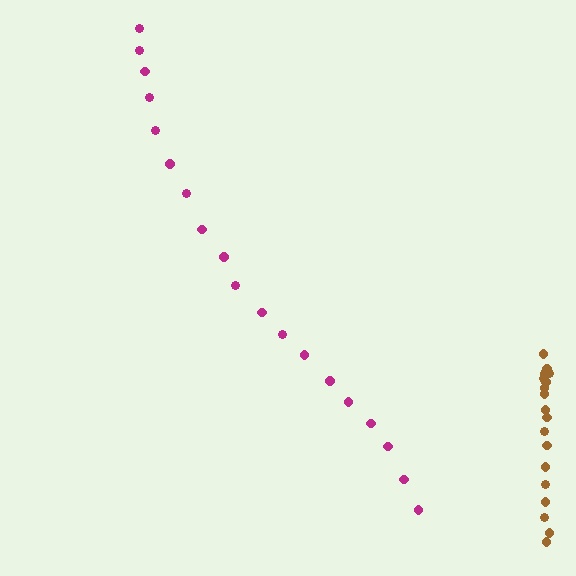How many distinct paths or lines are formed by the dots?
There are 2 distinct paths.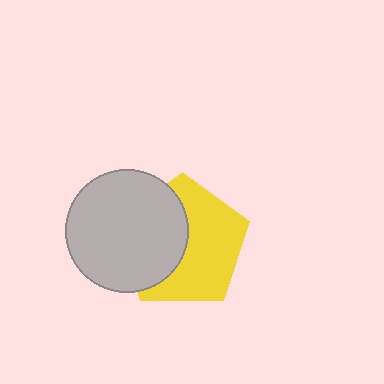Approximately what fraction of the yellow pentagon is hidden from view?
Roughly 43% of the yellow pentagon is hidden behind the light gray circle.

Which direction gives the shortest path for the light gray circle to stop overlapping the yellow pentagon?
Moving left gives the shortest separation.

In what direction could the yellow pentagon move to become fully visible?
The yellow pentagon could move right. That would shift it out from behind the light gray circle entirely.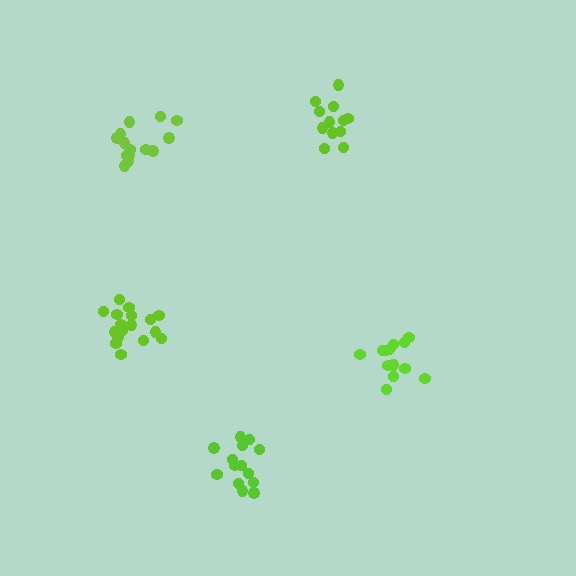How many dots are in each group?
Group 1: 13 dots, Group 2: 18 dots, Group 3: 14 dots, Group 4: 14 dots, Group 5: 12 dots (71 total).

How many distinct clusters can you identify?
There are 5 distinct clusters.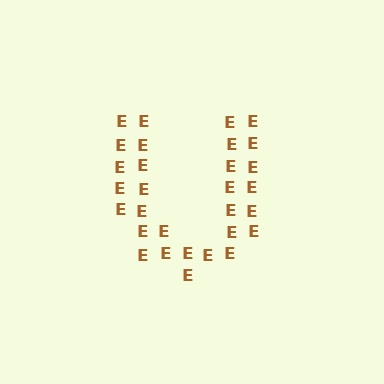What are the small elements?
The small elements are letter E's.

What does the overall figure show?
The overall figure shows the letter U.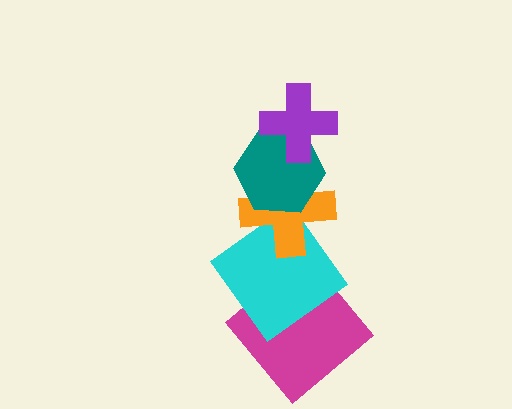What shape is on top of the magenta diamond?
The cyan diamond is on top of the magenta diamond.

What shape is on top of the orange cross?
The teal hexagon is on top of the orange cross.